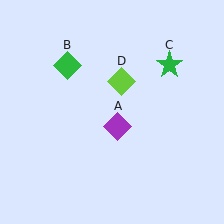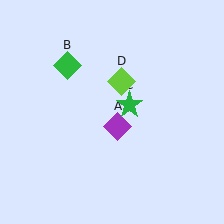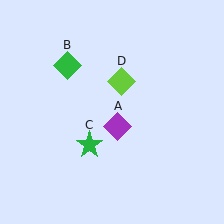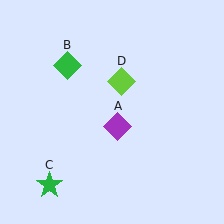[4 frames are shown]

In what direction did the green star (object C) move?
The green star (object C) moved down and to the left.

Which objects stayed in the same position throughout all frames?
Purple diamond (object A) and green diamond (object B) and lime diamond (object D) remained stationary.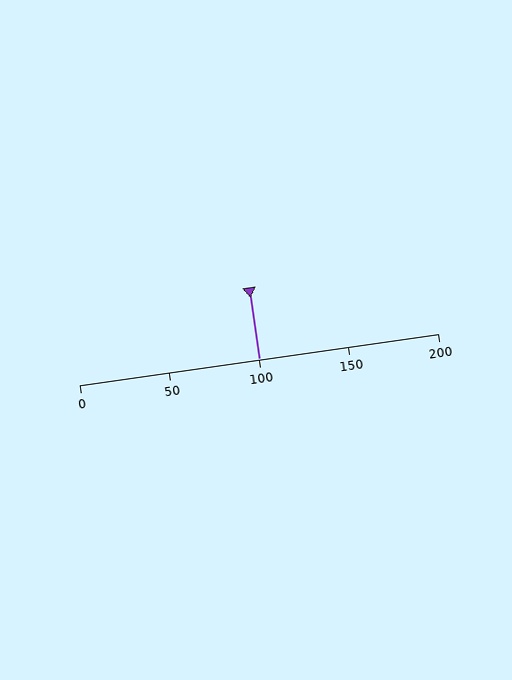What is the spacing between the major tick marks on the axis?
The major ticks are spaced 50 apart.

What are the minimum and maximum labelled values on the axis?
The axis runs from 0 to 200.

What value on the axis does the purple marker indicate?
The marker indicates approximately 100.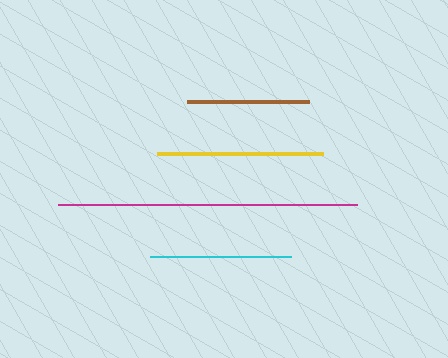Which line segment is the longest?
The magenta line is the longest at approximately 299 pixels.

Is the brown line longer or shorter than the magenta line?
The magenta line is longer than the brown line.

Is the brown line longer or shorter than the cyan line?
The cyan line is longer than the brown line.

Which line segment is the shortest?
The brown line is the shortest at approximately 122 pixels.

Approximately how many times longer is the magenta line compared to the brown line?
The magenta line is approximately 2.4 times the length of the brown line.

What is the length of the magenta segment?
The magenta segment is approximately 299 pixels long.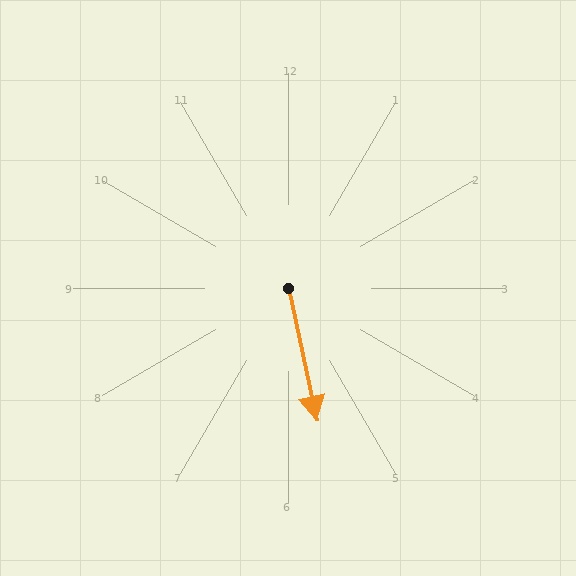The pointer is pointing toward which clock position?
Roughly 6 o'clock.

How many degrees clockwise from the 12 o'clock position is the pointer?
Approximately 168 degrees.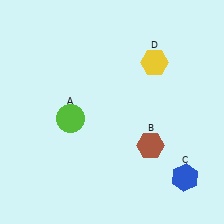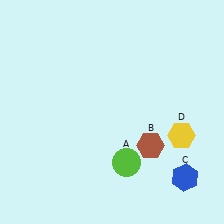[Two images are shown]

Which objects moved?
The objects that moved are: the lime circle (A), the yellow hexagon (D).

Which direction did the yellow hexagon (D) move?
The yellow hexagon (D) moved down.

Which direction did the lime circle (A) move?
The lime circle (A) moved right.